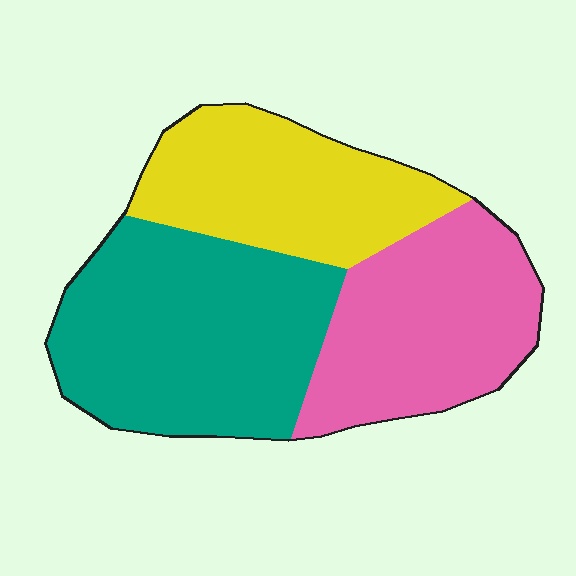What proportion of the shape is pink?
Pink covers around 30% of the shape.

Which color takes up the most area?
Teal, at roughly 40%.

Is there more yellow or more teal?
Teal.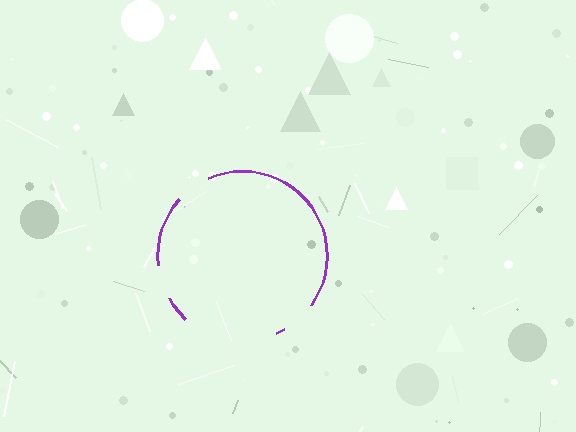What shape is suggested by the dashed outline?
The dashed outline suggests a circle.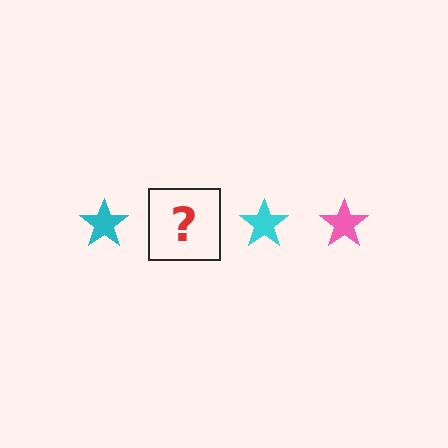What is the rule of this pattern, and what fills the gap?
The rule is that the pattern cycles through cyan, pink stars. The gap should be filled with a pink star.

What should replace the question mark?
The question mark should be replaced with a pink star.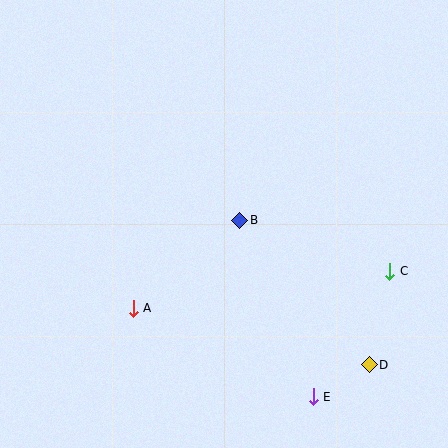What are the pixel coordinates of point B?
Point B is at (240, 220).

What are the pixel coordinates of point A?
Point A is at (133, 308).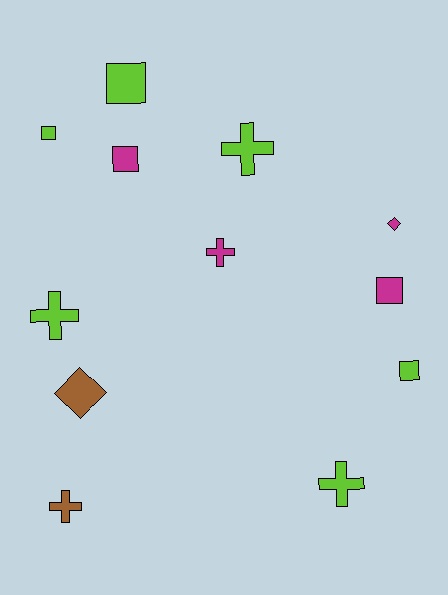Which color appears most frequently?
Lime, with 6 objects.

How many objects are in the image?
There are 12 objects.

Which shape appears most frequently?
Cross, with 5 objects.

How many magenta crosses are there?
There is 1 magenta cross.